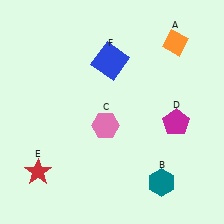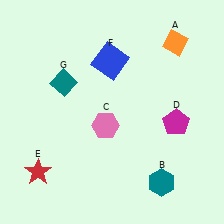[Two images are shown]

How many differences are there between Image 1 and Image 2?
There is 1 difference between the two images.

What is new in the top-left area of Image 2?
A teal diamond (G) was added in the top-left area of Image 2.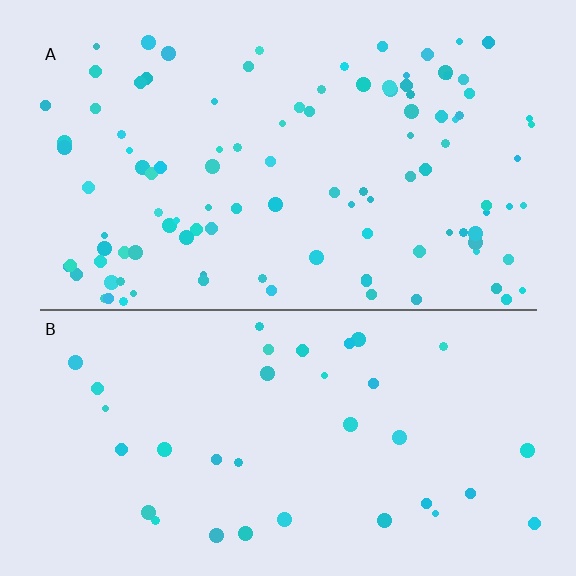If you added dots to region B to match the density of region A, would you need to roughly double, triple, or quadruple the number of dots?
Approximately triple.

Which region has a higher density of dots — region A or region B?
A (the top).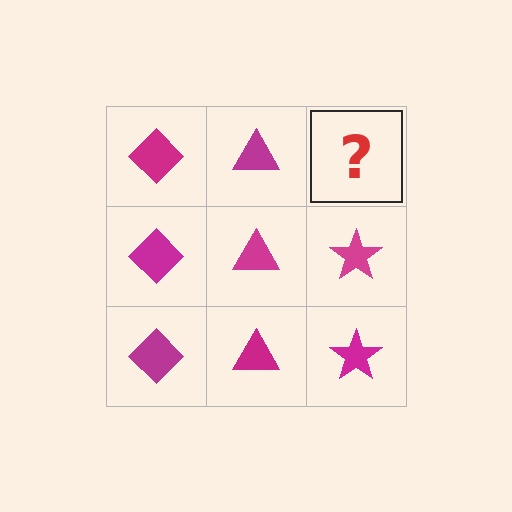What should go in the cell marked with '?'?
The missing cell should contain a magenta star.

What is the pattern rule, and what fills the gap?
The rule is that each column has a consistent shape. The gap should be filled with a magenta star.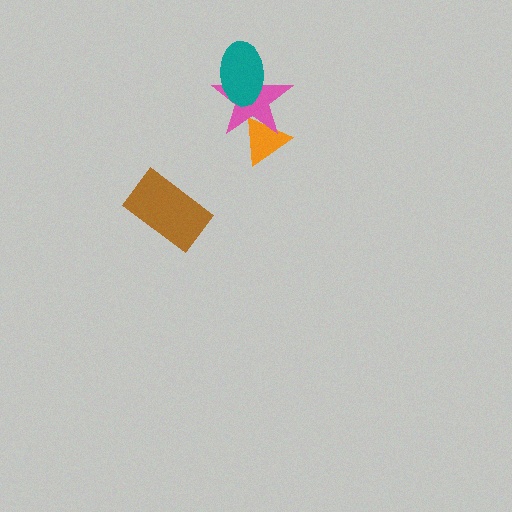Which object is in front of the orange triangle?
The pink star is in front of the orange triangle.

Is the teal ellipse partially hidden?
No, no other shape covers it.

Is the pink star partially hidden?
Yes, it is partially covered by another shape.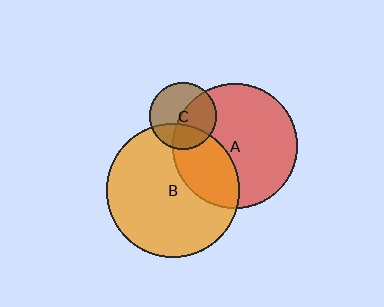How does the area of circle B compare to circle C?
Approximately 3.9 times.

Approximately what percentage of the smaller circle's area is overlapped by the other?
Approximately 50%.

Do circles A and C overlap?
Yes.